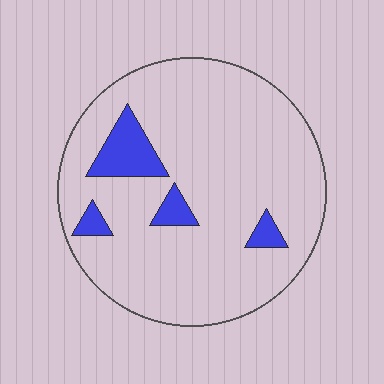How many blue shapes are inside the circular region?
4.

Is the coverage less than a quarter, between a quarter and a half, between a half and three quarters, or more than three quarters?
Less than a quarter.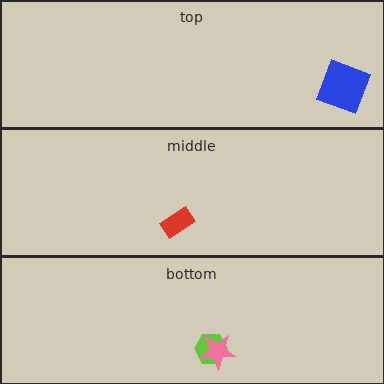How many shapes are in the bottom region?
2.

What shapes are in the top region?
The blue square.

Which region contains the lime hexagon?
The bottom region.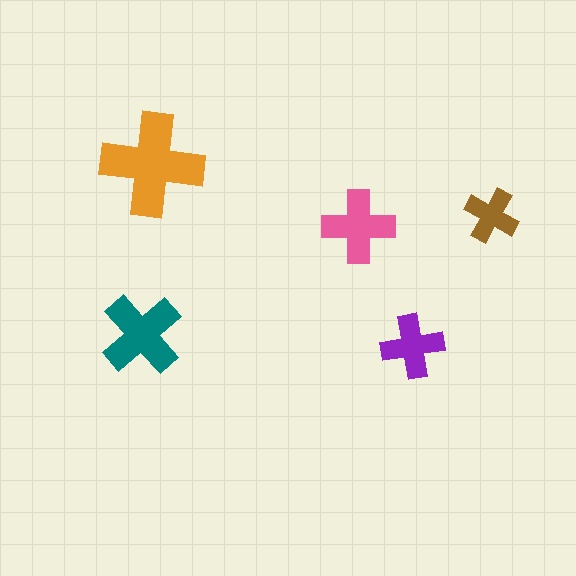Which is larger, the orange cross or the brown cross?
The orange one.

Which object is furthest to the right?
The brown cross is rightmost.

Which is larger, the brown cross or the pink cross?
The pink one.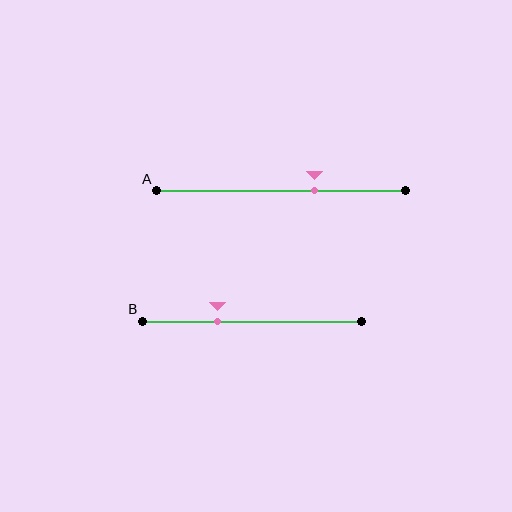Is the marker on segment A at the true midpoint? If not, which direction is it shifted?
No, the marker on segment A is shifted to the right by about 13% of the segment length.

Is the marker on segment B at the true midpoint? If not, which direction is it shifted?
No, the marker on segment B is shifted to the left by about 16% of the segment length.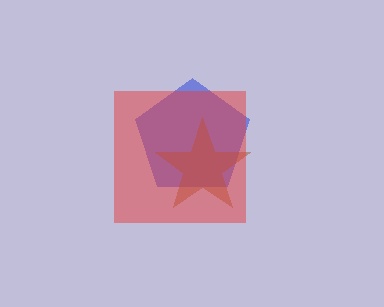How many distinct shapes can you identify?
There are 3 distinct shapes: a blue pentagon, a brown star, a red square.